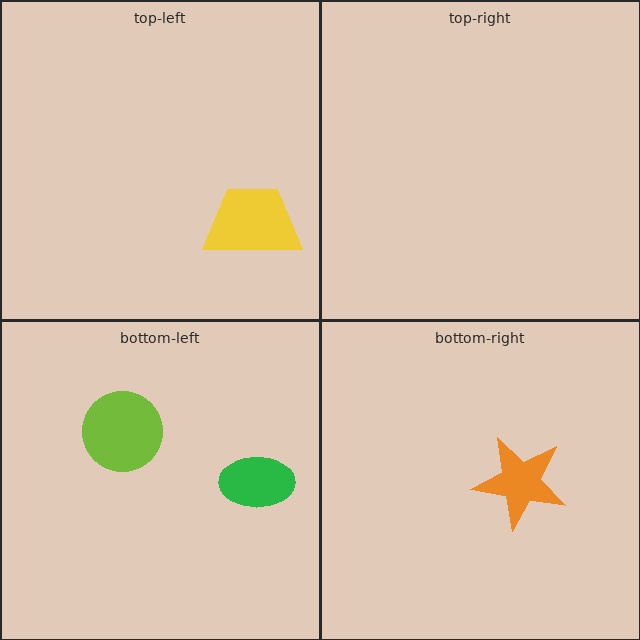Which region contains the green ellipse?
The bottom-left region.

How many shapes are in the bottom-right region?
1.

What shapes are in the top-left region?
The yellow trapezoid.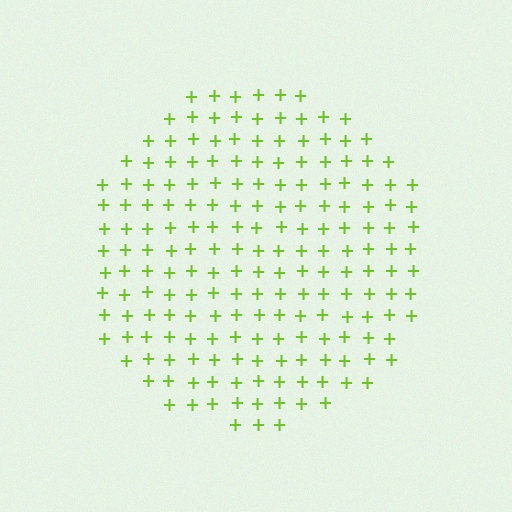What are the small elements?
The small elements are plus signs.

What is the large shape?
The large shape is a circle.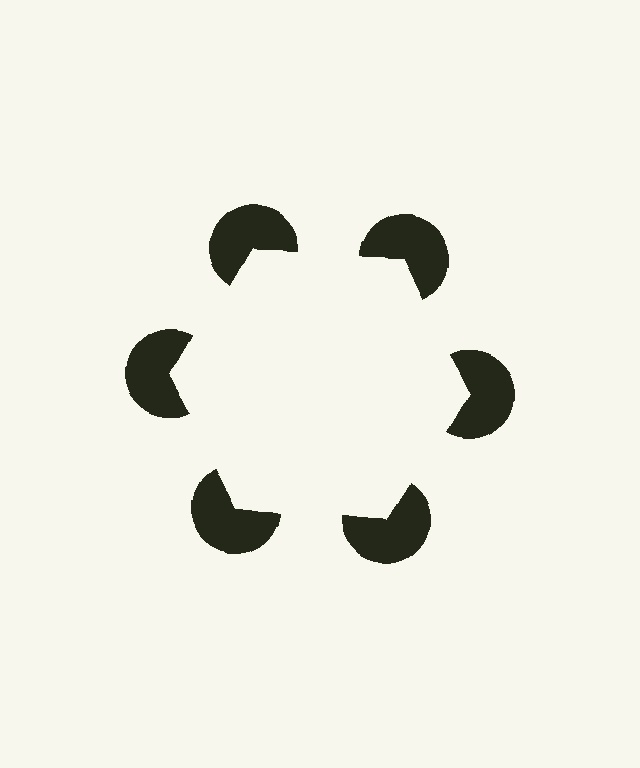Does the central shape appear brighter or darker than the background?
It typically appears slightly brighter than the background, even though no actual brightness change is drawn.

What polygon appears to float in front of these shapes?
An illusory hexagon — its edges are inferred from the aligned wedge cuts in the pac-man discs, not physically drawn.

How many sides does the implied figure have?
6 sides.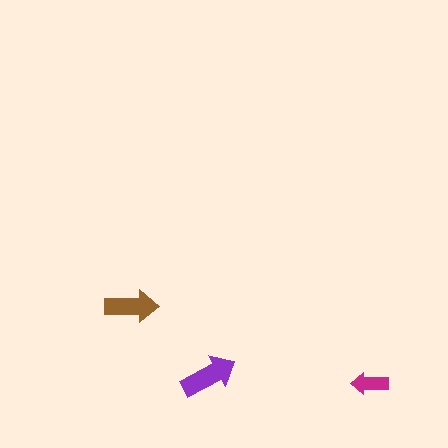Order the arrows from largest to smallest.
the purple one, the brown one, the magenta one.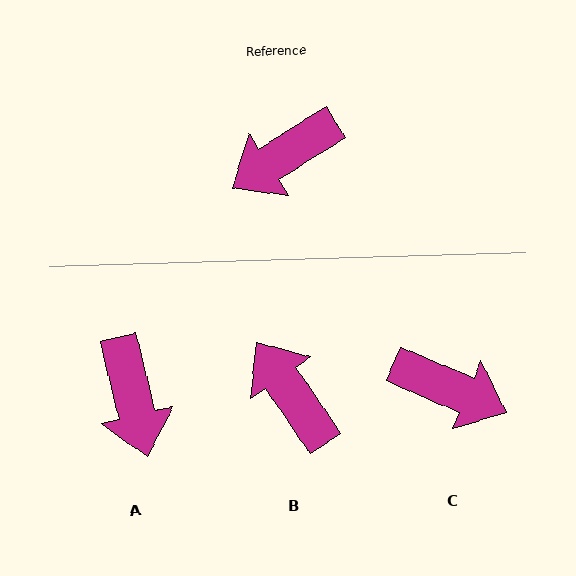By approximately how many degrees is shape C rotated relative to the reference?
Approximately 125 degrees counter-clockwise.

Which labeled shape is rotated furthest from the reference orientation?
C, about 125 degrees away.